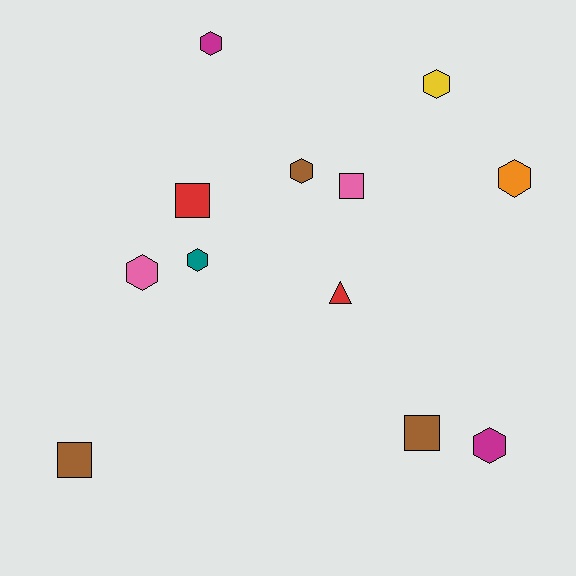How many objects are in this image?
There are 12 objects.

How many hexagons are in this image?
There are 7 hexagons.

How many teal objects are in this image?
There is 1 teal object.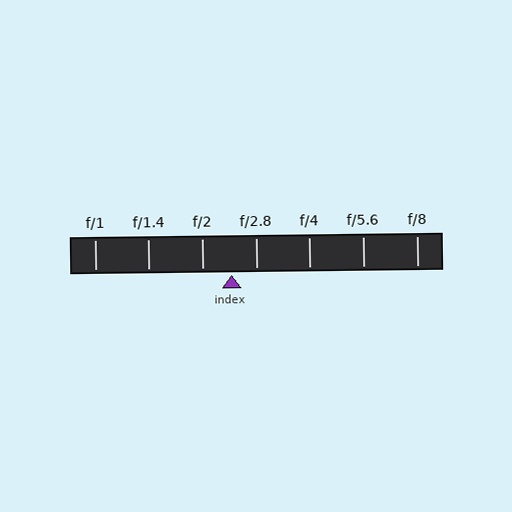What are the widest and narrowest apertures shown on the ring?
The widest aperture shown is f/1 and the narrowest is f/8.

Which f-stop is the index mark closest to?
The index mark is closest to f/2.8.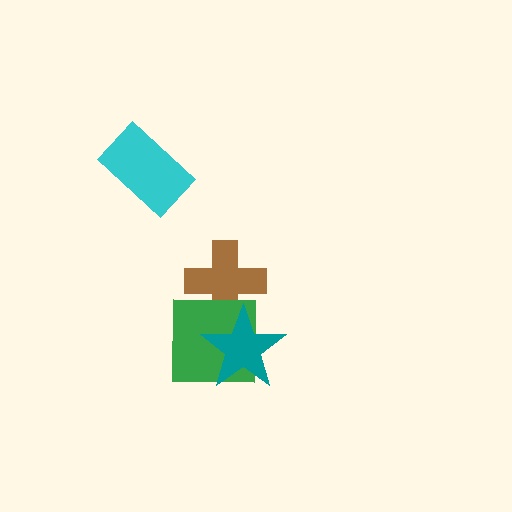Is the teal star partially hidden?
No, no other shape covers it.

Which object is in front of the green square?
The teal star is in front of the green square.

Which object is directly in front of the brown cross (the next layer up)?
The green square is directly in front of the brown cross.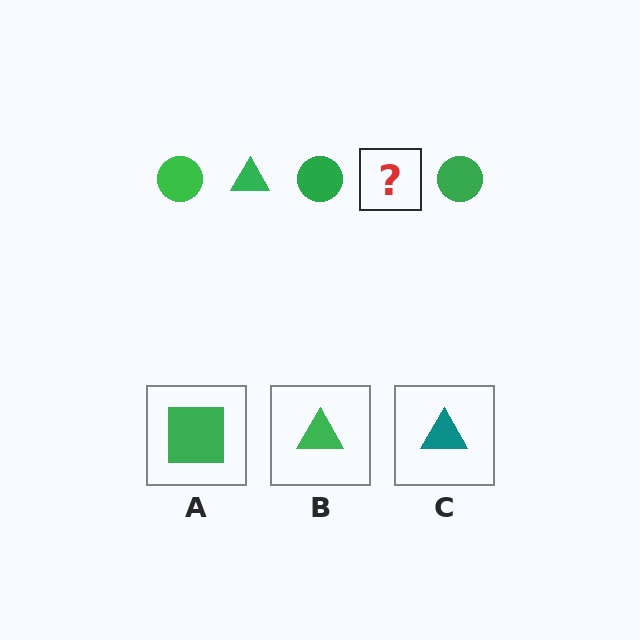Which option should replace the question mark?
Option B.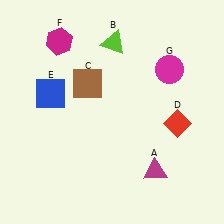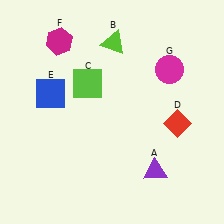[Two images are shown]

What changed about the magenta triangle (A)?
In Image 1, A is magenta. In Image 2, it changed to purple.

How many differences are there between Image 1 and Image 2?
There are 2 differences between the two images.